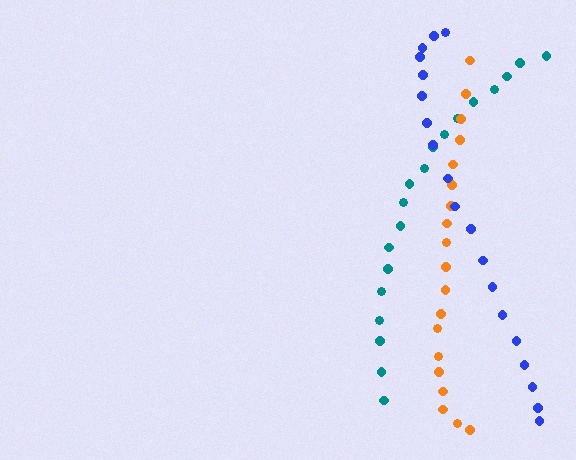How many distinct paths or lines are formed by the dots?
There are 3 distinct paths.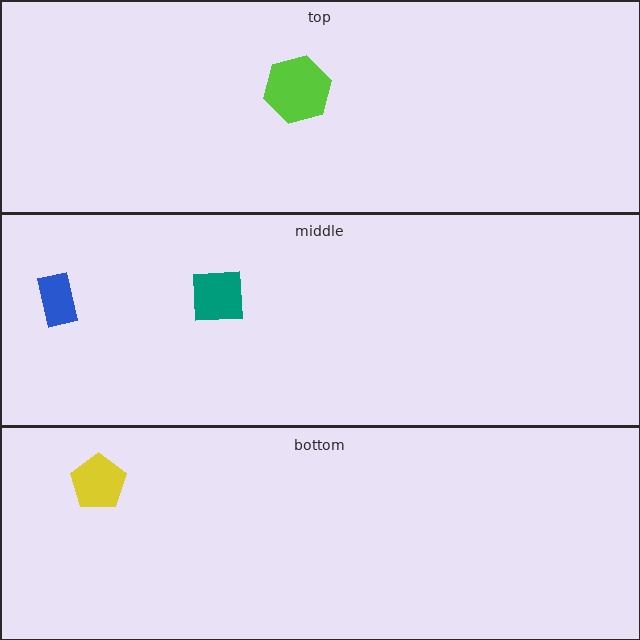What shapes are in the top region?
The lime hexagon.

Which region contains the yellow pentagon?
The bottom region.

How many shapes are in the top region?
1.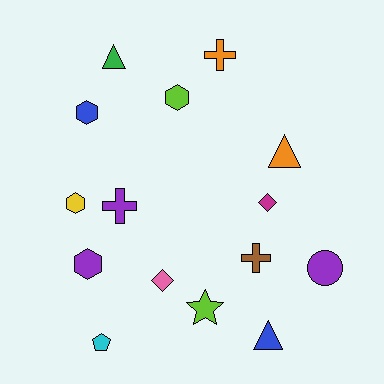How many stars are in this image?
There is 1 star.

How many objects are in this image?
There are 15 objects.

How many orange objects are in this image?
There are 2 orange objects.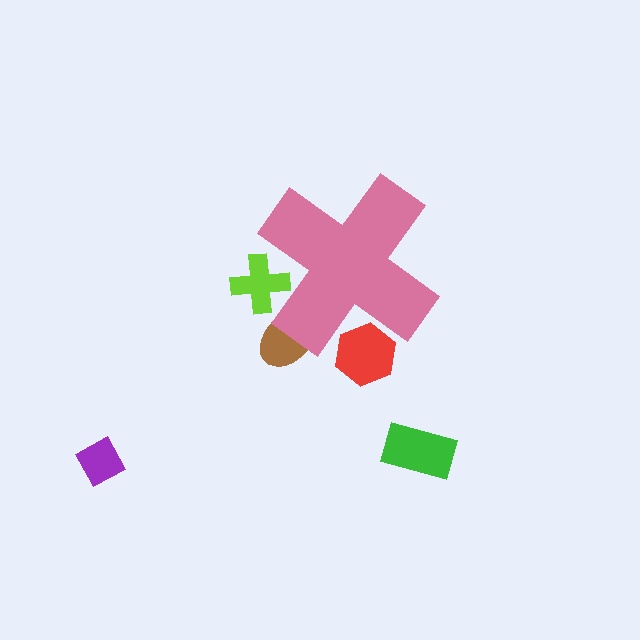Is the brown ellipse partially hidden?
Yes, the brown ellipse is partially hidden behind the pink cross.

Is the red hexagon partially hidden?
Yes, the red hexagon is partially hidden behind the pink cross.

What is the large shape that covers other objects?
A pink cross.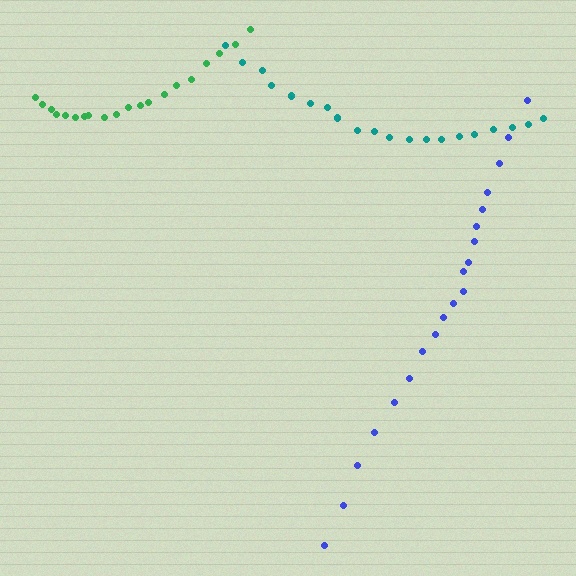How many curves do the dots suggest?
There are 3 distinct paths.